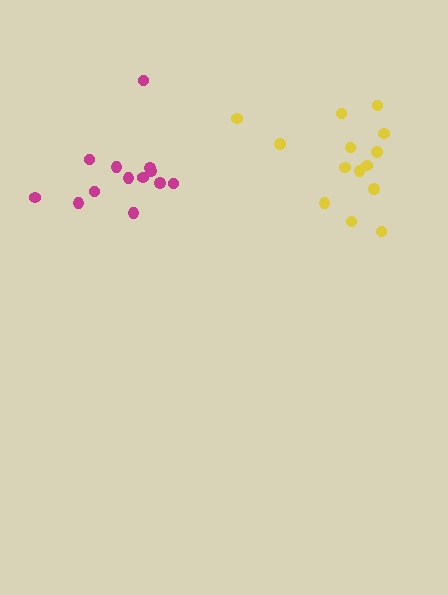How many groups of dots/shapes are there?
There are 2 groups.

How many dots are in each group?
Group 1: 13 dots, Group 2: 14 dots (27 total).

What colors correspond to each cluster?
The clusters are colored: magenta, yellow.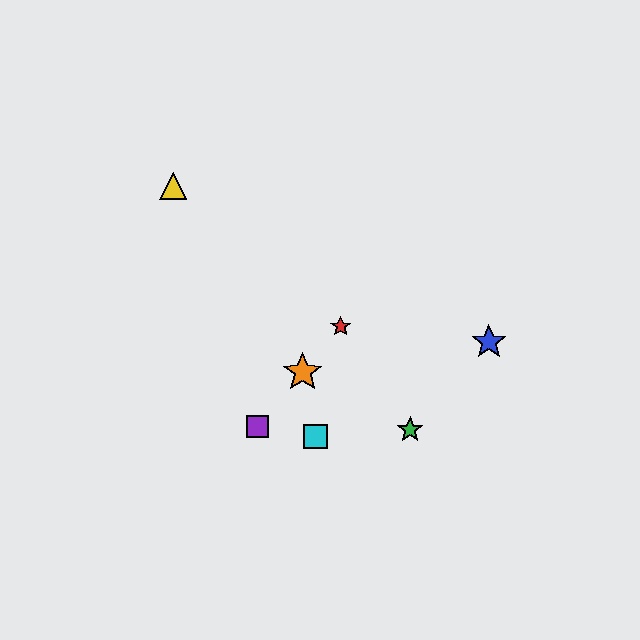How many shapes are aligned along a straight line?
3 shapes (the red star, the purple square, the orange star) are aligned along a straight line.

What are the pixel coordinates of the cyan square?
The cyan square is at (315, 436).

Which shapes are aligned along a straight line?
The red star, the purple square, the orange star are aligned along a straight line.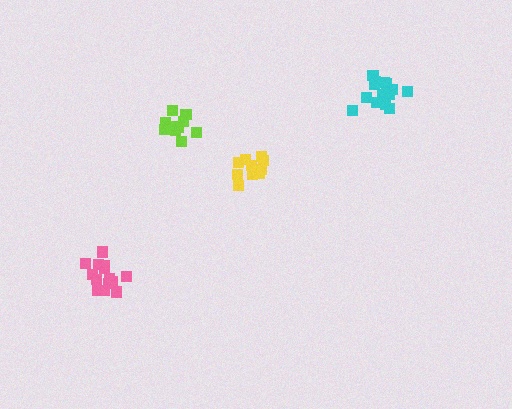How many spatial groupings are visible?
There are 4 spatial groupings.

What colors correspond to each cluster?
The clusters are colored: yellow, pink, cyan, lime.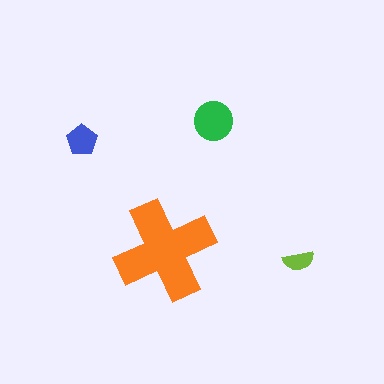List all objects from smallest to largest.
The lime semicircle, the blue pentagon, the green circle, the orange cross.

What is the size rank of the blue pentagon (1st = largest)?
3rd.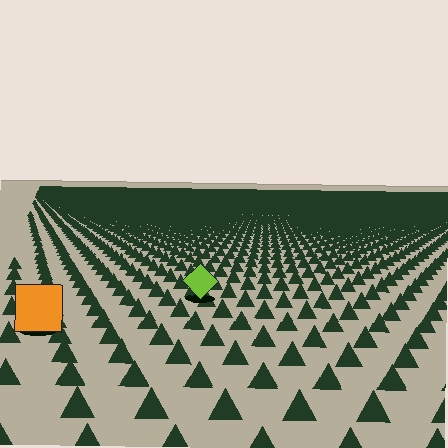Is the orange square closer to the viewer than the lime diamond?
Yes. The orange square is closer — you can tell from the texture gradient: the ground texture is coarser near it.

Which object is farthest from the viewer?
The lime diamond is farthest from the viewer. It appears smaller and the ground texture around it is denser.